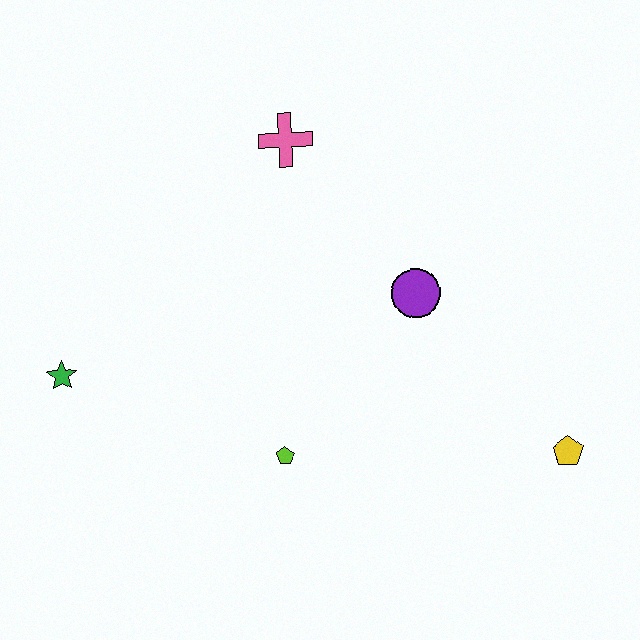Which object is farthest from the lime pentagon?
The pink cross is farthest from the lime pentagon.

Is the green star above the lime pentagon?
Yes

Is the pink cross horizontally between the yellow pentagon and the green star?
Yes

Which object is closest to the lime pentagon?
The purple circle is closest to the lime pentagon.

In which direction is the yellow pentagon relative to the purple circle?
The yellow pentagon is below the purple circle.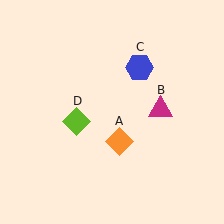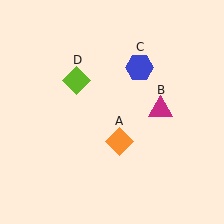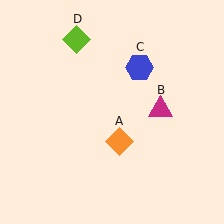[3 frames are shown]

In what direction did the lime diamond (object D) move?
The lime diamond (object D) moved up.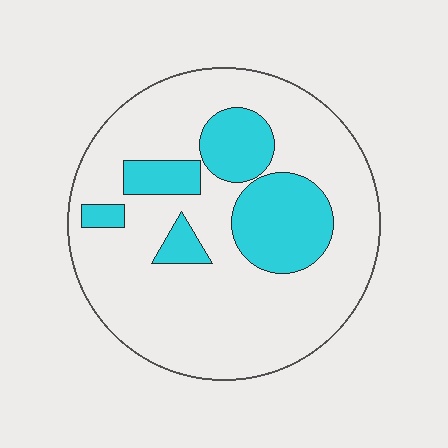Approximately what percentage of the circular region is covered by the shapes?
Approximately 25%.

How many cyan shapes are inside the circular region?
5.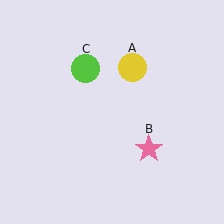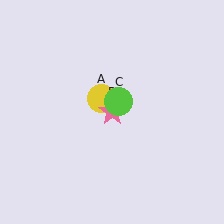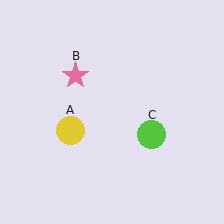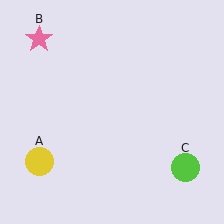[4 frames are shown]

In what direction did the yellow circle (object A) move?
The yellow circle (object A) moved down and to the left.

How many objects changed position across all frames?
3 objects changed position: yellow circle (object A), pink star (object B), lime circle (object C).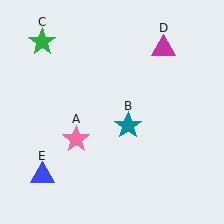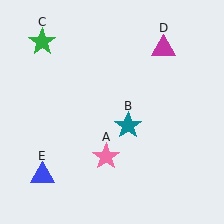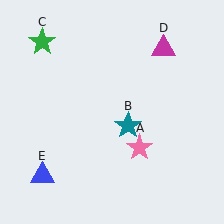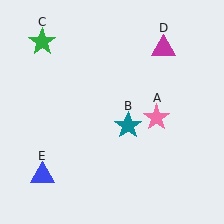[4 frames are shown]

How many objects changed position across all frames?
1 object changed position: pink star (object A).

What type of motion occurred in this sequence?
The pink star (object A) rotated counterclockwise around the center of the scene.